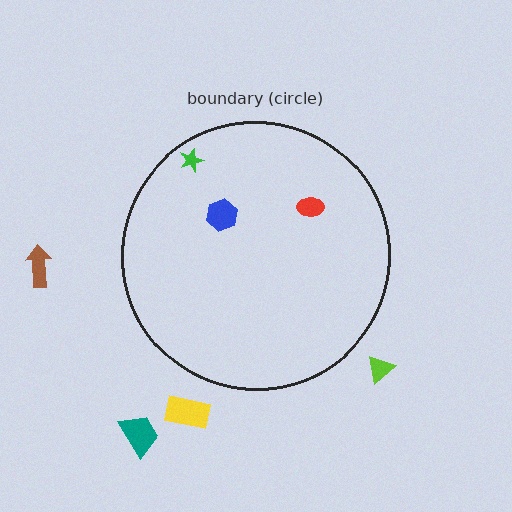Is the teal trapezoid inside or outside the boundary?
Outside.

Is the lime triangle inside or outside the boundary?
Outside.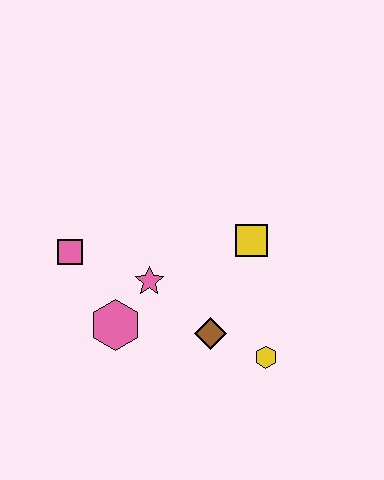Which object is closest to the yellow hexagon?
The brown diamond is closest to the yellow hexagon.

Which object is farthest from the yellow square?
The pink square is farthest from the yellow square.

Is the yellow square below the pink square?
No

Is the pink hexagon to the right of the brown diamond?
No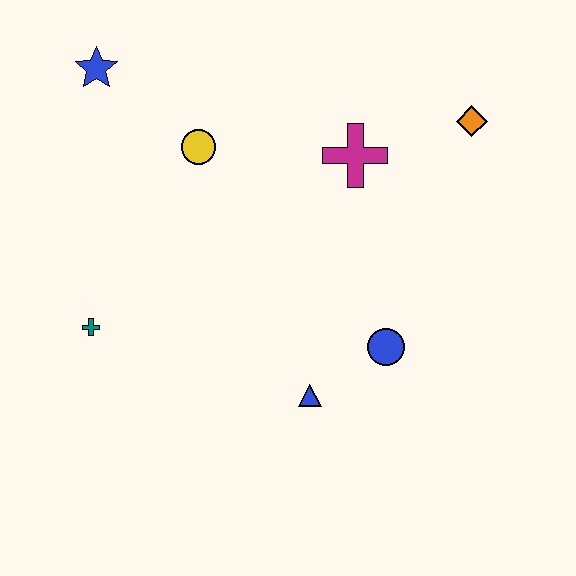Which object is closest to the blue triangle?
The blue circle is closest to the blue triangle.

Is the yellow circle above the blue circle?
Yes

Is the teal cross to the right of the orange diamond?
No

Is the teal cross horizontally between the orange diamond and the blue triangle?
No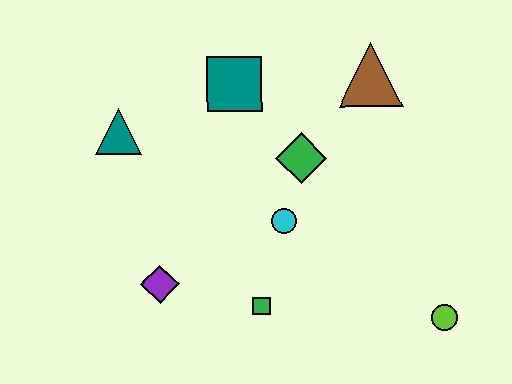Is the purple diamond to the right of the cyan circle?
No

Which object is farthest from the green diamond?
The lime circle is farthest from the green diamond.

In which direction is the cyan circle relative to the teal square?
The cyan circle is below the teal square.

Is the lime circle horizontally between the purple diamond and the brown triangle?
No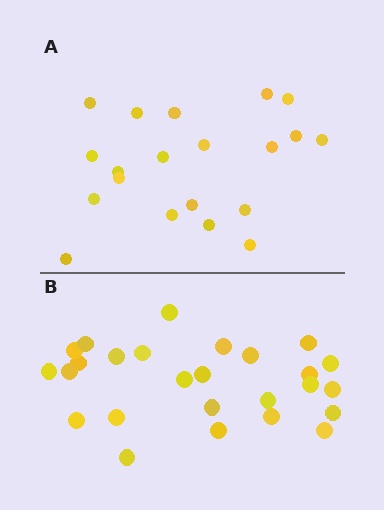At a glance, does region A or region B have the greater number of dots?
Region B (the bottom region) has more dots.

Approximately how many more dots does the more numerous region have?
Region B has about 6 more dots than region A.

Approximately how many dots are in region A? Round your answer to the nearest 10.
About 20 dots.